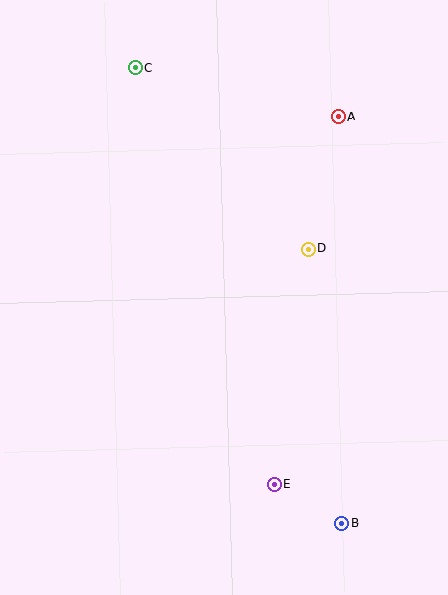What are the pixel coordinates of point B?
Point B is at (342, 523).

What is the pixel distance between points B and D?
The distance between B and D is 277 pixels.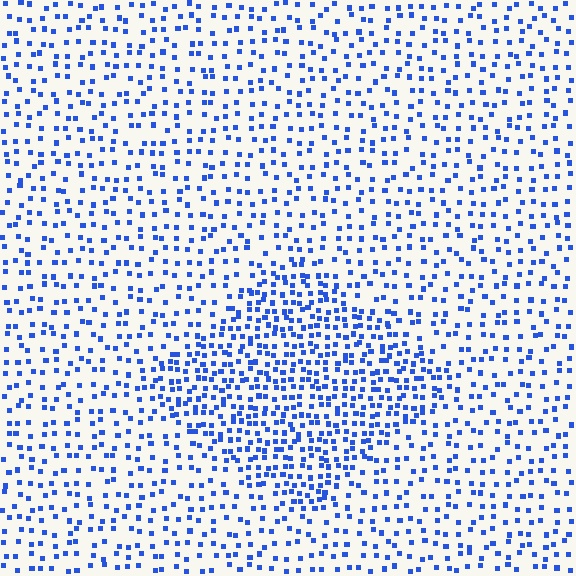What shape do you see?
I see a diamond.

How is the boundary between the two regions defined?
The boundary is defined by a change in element density (approximately 2.0x ratio). All elements are the same color, size, and shape.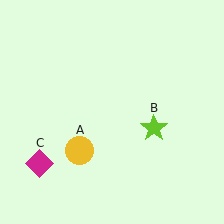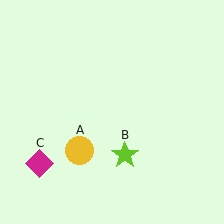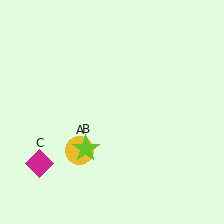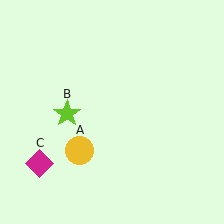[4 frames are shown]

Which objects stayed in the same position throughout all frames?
Yellow circle (object A) and magenta diamond (object C) remained stationary.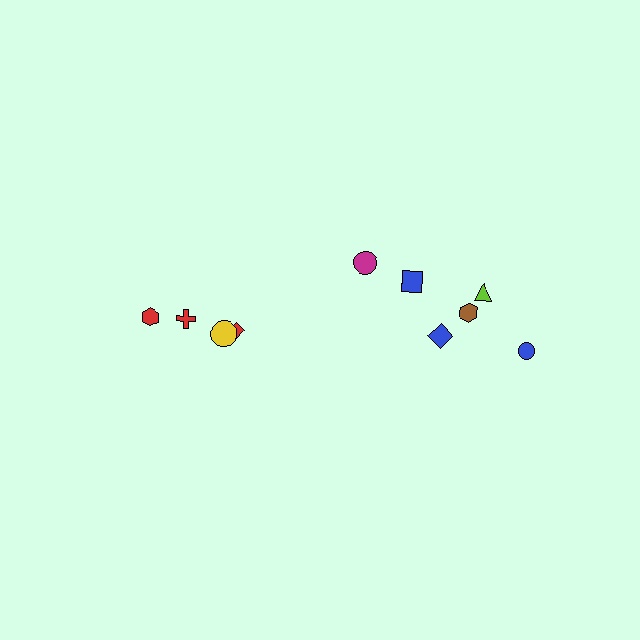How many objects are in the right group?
There are 6 objects.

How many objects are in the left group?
There are 4 objects.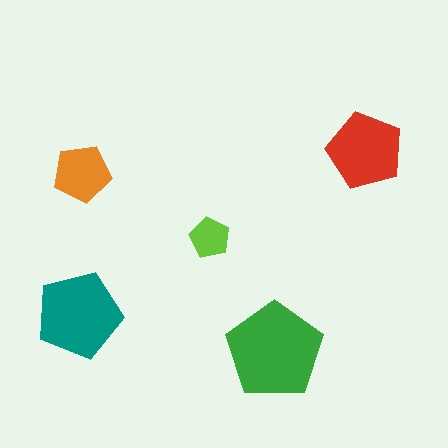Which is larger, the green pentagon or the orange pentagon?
The green one.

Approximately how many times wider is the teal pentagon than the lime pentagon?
About 2 times wider.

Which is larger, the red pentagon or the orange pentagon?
The red one.